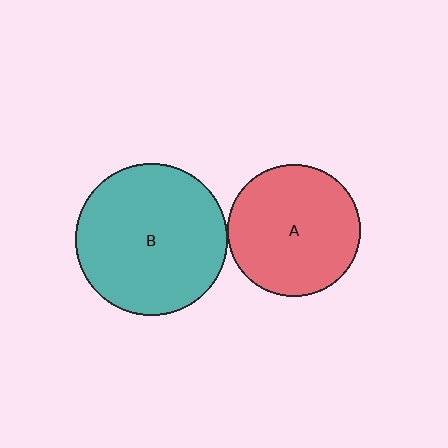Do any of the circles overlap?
No, none of the circles overlap.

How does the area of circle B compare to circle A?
Approximately 1.3 times.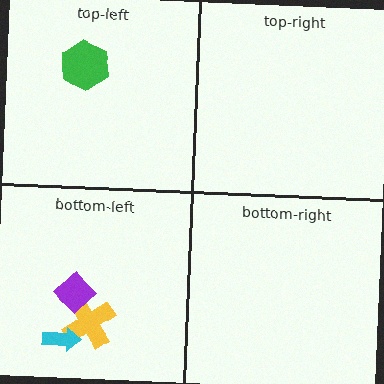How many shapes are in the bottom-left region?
3.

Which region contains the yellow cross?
The bottom-left region.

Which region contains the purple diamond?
The bottom-left region.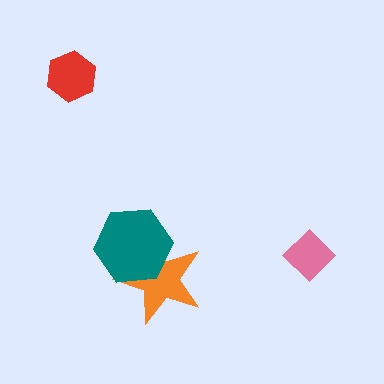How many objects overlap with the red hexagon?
0 objects overlap with the red hexagon.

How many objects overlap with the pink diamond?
0 objects overlap with the pink diamond.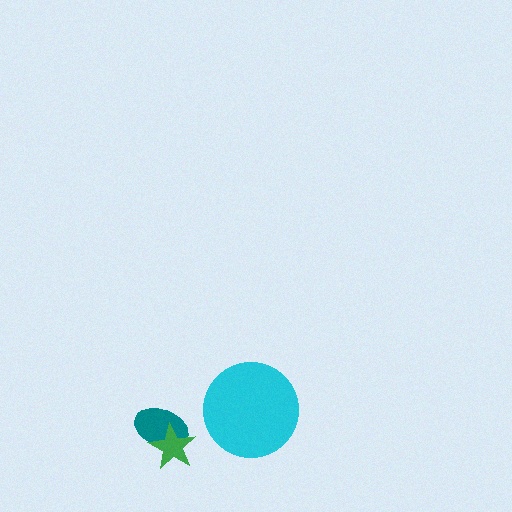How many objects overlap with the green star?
1 object overlaps with the green star.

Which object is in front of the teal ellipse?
The green star is in front of the teal ellipse.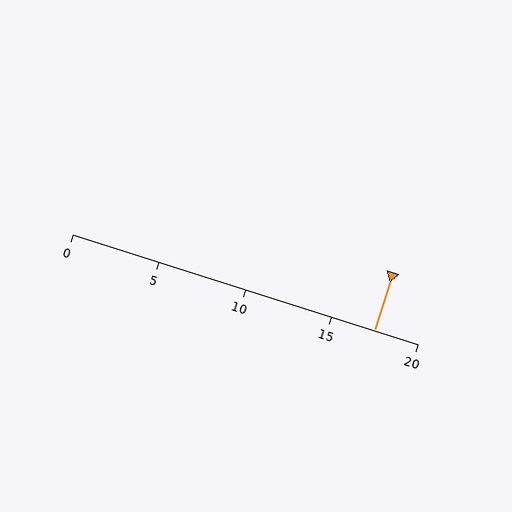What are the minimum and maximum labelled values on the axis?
The axis runs from 0 to 20.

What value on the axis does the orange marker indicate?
The marker indicates approximately 17.5.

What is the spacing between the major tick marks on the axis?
The major ticks are spaced 5 apart.